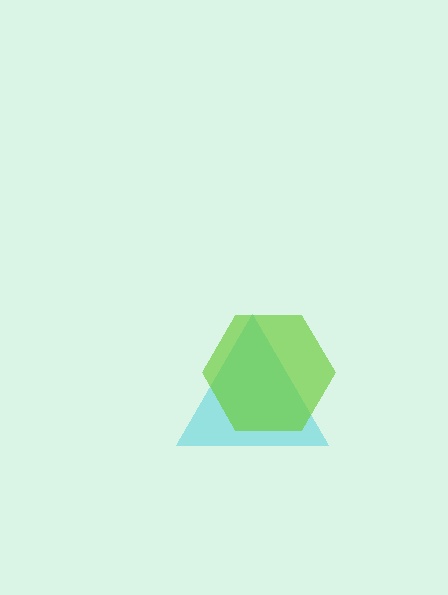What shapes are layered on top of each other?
The layered shapes are: a cyan triangle, a lime hexagon.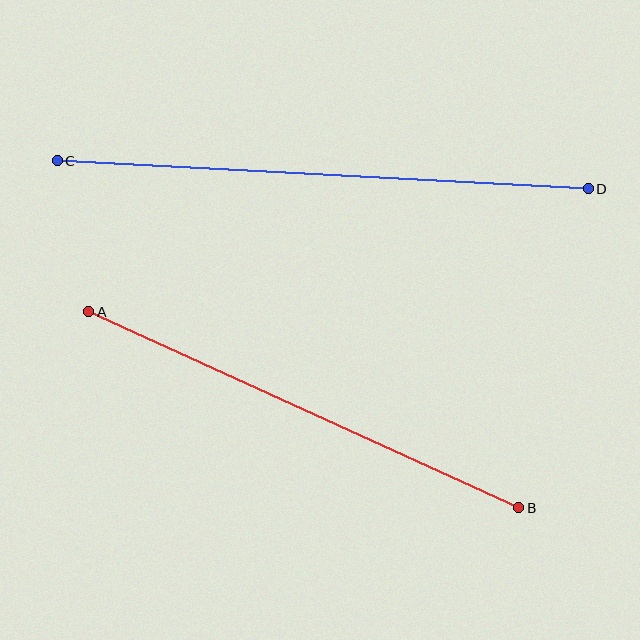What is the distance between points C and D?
The distance is approximately 531 pixels.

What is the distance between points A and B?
The distance is approximately 473 pixels.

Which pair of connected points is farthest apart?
Points C and D are farthest apart.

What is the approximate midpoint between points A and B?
The midpoint is at approximately (304, 410) pixels.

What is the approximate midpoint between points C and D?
The midpoint is at approximately (323, 175) pixels.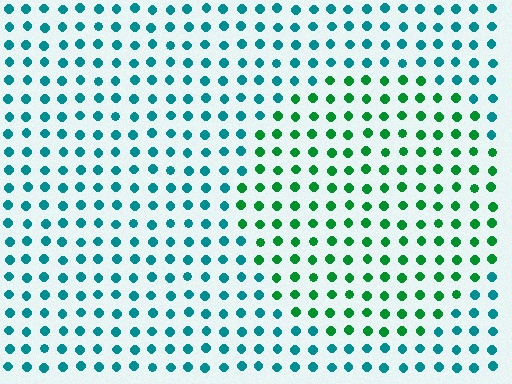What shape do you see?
I see a circle.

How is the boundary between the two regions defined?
The boundary is defined purely by a slight shift in hue (about 43 degrees). Spacing, size, and orientation are identical on both sides.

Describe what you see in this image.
The image is filled with small teal elements in a uniform arrangement. A circle-shaped region is visible where the elements are tinted to a slightly different hue, forming a subtle color boundary.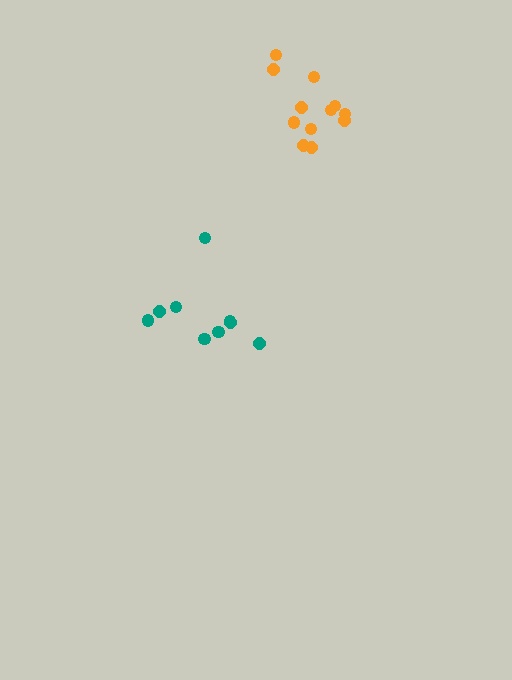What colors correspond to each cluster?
The clusters are colored: teal, orange.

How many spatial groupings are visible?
There are 2 spatial groupings.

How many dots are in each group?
Group 1: 9 dots, Group 2: 12 dots (21 total).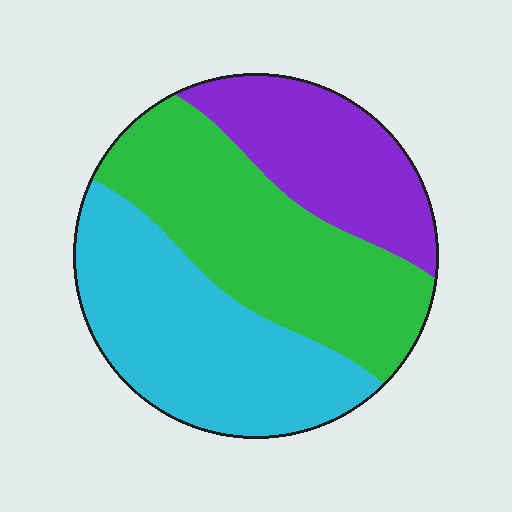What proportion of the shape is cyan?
Cyan covers around 35% of the shape.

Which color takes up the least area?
Purple, at roughly 25%.